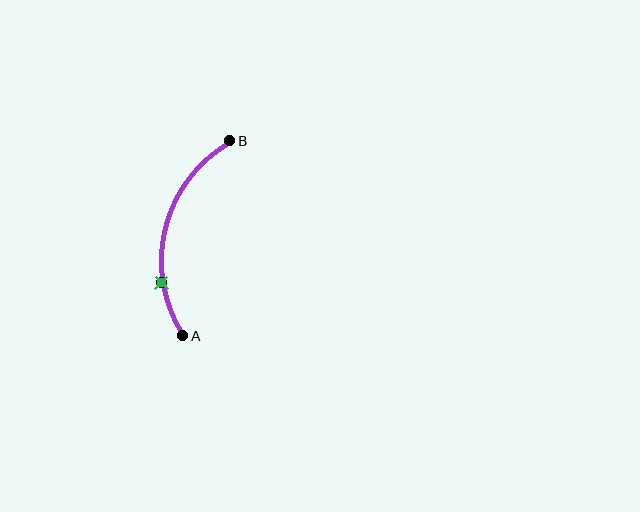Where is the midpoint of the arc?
The arc midpoint is the point on the curve farthest from the straight line joining A and B. It sits to the left of that line.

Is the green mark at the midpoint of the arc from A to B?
No. The green mark lies on the arc but is closer to endpoint A. The arc midpoint would be at the point on the curve equidistant along the arc from both A and B.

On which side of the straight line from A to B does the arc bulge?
The arc bulges to the left of the straight line connecting A and B.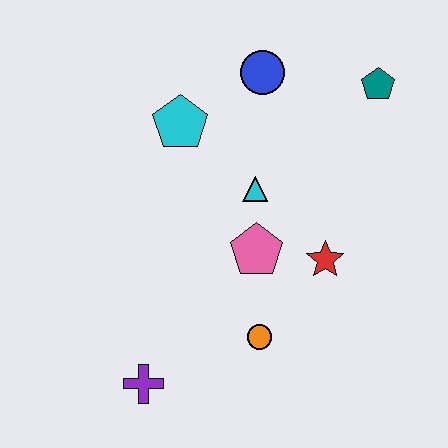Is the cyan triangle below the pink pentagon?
No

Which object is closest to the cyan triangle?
The pink pentagon is closest to the cyan triangle.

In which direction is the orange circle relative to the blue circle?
The orange circle is below the blue circle.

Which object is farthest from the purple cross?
The teal pentagon is farthest from the purple cross.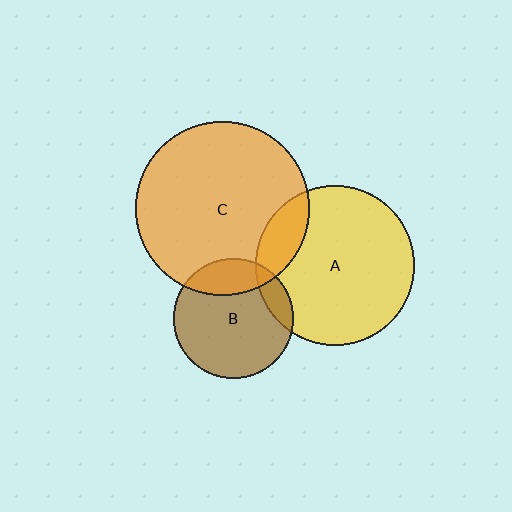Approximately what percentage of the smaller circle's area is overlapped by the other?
Approximately 10%.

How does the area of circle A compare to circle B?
Approximately 1.8 times.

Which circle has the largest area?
Circle C (orange).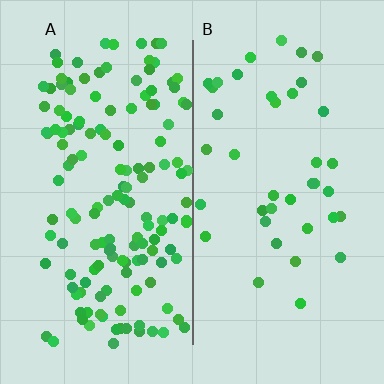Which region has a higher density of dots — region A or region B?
A (the left).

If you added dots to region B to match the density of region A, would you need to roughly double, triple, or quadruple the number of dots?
Approximately quadruple.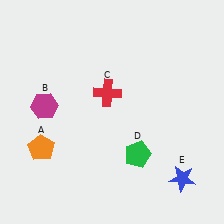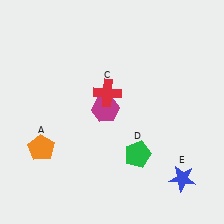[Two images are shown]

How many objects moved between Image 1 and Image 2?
1 object moved between the two images.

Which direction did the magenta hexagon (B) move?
The magenta hexagon (B) moved right.